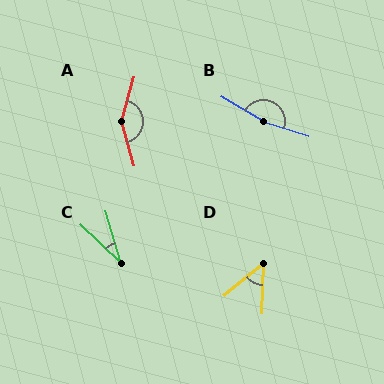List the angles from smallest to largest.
C (30°), D (49°), A (148°), B (166°).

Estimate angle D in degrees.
Approximately 49 degrees.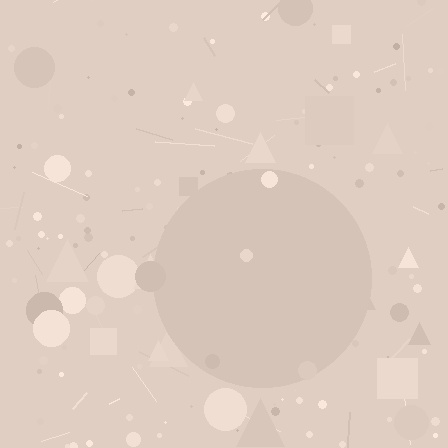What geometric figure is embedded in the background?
A circle is embedded in the background.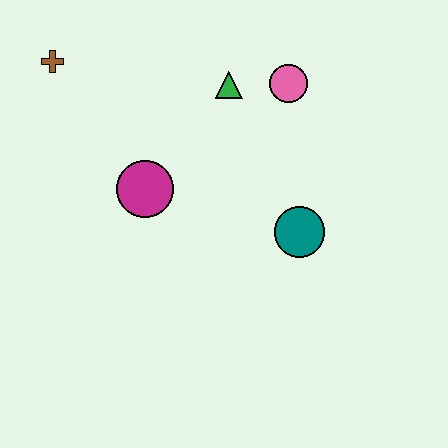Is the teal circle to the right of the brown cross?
Yes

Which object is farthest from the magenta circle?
The pink circle is farthest from the magenta circle.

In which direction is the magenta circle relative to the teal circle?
The magenta circle is to the left of the teal circle.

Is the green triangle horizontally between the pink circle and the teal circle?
No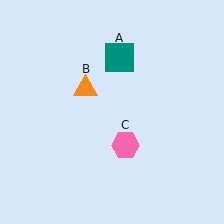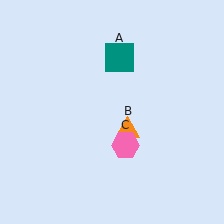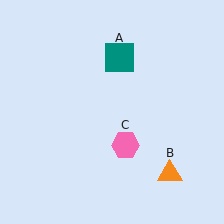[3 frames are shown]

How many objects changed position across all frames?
1 object changed position: orange triangle (object B).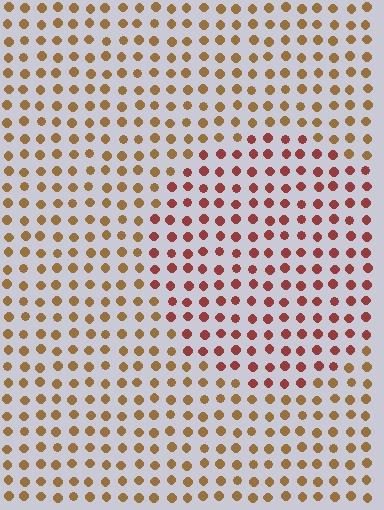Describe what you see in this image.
The image is filled with small brown elements in a uniform arrangement. A circle-shaped region is visible where the elements are tinted to a slightly different hue, forming a subtle color boundary.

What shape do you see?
I see a circle.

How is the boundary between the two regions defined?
The boundary is defined purely by a slight shift in hue (about 36 degrees). Spacing, size, and orientation are identical on both sides.